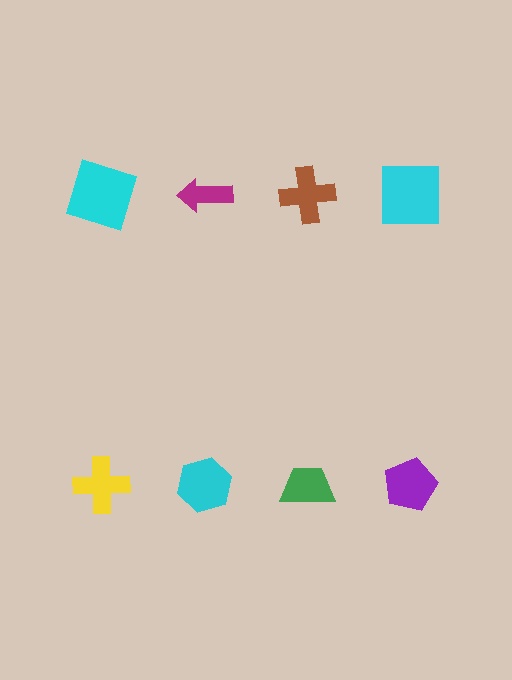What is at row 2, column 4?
A purple pentagon.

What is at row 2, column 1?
A yellow cross.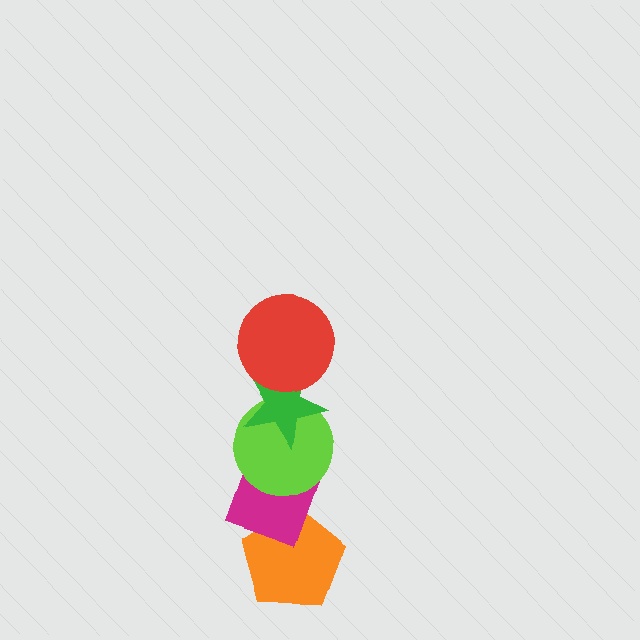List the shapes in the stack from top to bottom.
From top to bottom: the red circle, the green star, the lime circle, the magenta diamond, the orange pentagon.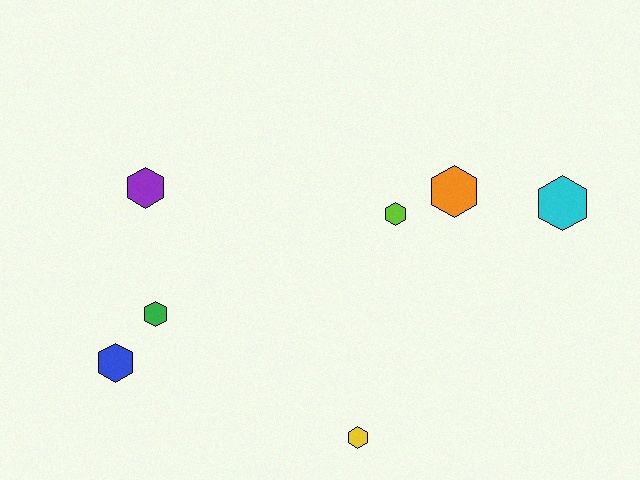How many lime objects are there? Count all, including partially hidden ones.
There is 1 lime object.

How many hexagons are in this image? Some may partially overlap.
There are 7 hexagons.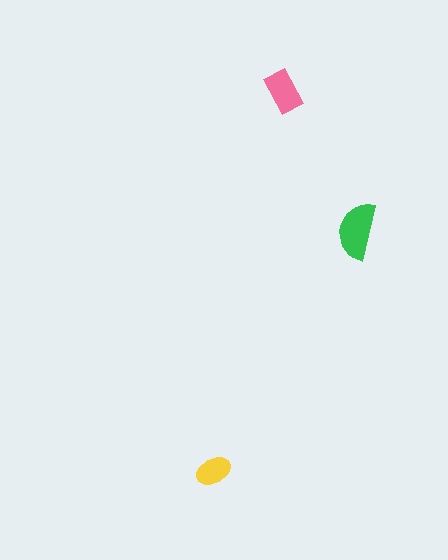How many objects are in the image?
There are 3 objects in the image.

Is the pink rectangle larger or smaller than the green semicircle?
Smaller.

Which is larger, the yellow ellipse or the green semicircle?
The green semicircle.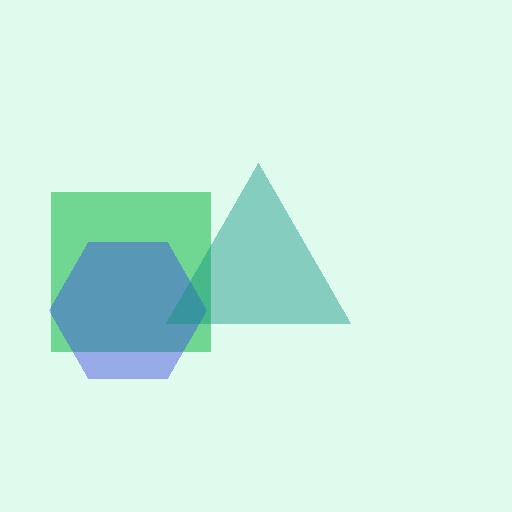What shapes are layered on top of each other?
The layered shapes are: a green square, a blue hexagon, a teal triangle.